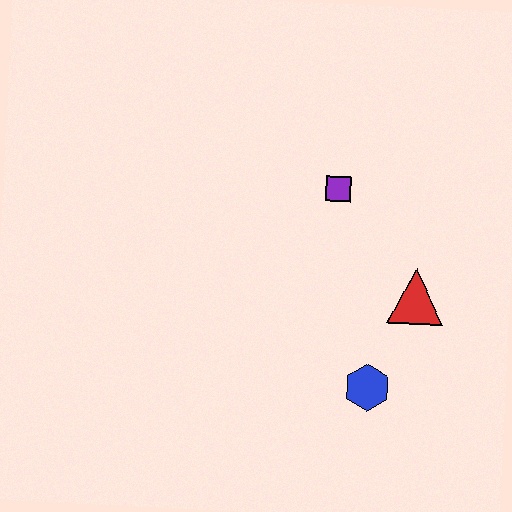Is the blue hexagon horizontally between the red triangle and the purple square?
Yes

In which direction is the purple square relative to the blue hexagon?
The purple square is above the blue hexagon.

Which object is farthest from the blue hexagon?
The purple square is farthest from the blue hexagon.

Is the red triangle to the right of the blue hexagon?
Yes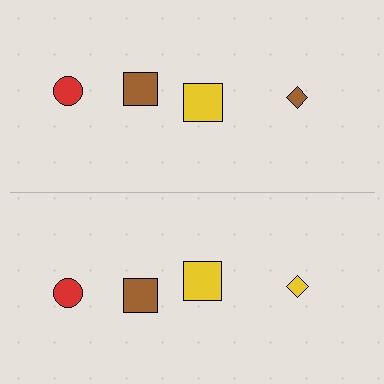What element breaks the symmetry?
The yellow diamond on the bottom side breaks the symmetry — its mirror counterpart is brown.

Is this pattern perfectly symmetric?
No, the pattern is not perfectly symmetric. The yellow diamond on the bottom side breaks the symmetry — its mirror counterpart is brown.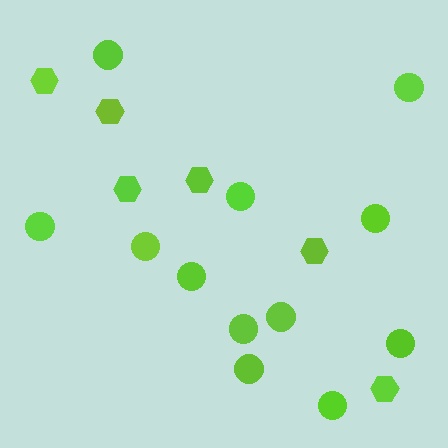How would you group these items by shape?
There are 2 groups: one group of circles (12) and one group of hexagons (6).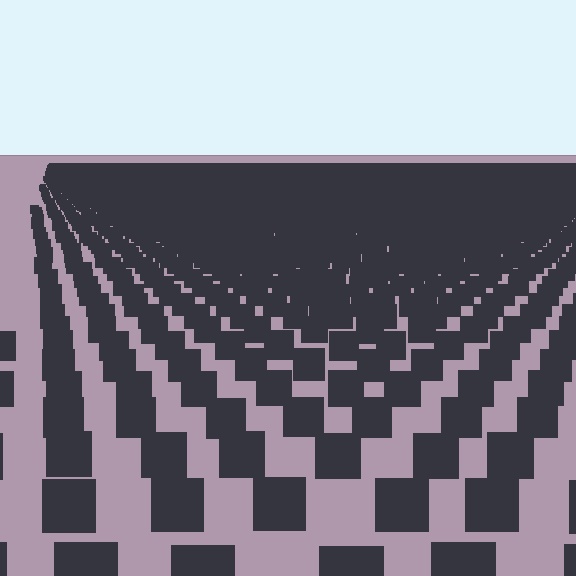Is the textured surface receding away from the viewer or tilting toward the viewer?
The surface is receding away from the viewer. Texture elements get smaller and denser toward the top.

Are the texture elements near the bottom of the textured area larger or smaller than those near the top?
Larger. Near the bottom, elements are closer to the viewer and appear at a bigger on-screen size.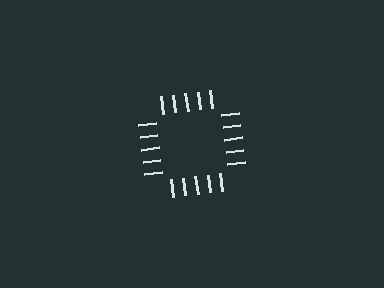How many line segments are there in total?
20 — 5 along each of the 4 edges.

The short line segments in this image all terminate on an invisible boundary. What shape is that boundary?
An illusory square — the line segments terminate on its edges but no continuous stroke is drawn.